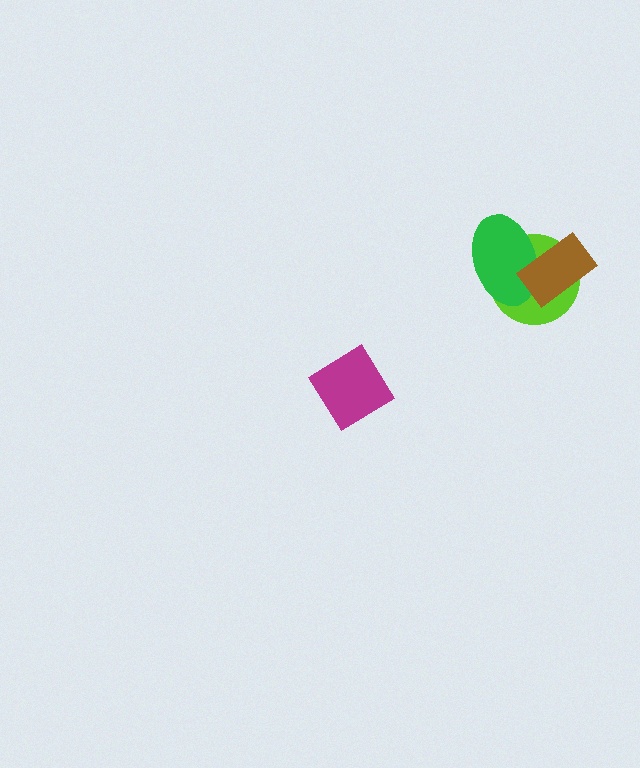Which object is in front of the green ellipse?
The brown rectangle is in front of the green ellipse.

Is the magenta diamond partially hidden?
No, no other shape covers it.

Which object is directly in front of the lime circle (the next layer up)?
The green ellipse is directly in front of the lime circle.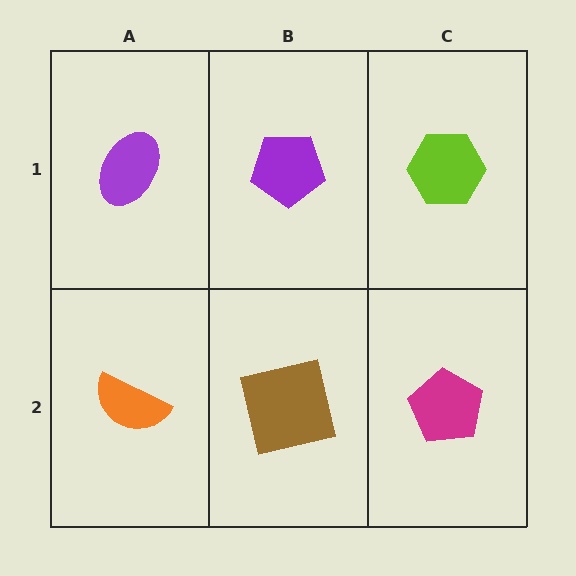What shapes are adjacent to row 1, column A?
An orange semicircle (row 2, column A), a purple pentagon (row 1, column B).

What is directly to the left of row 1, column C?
A purple pentagon.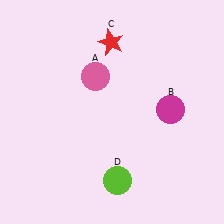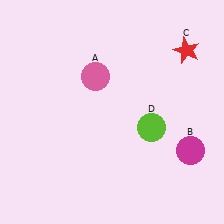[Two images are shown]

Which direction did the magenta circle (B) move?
The magenta circle (B) moved down.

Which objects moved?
The objects that moved are: the magenta circle (B), the red star (C), the lime circle (D).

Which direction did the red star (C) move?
The red star (C) moved right.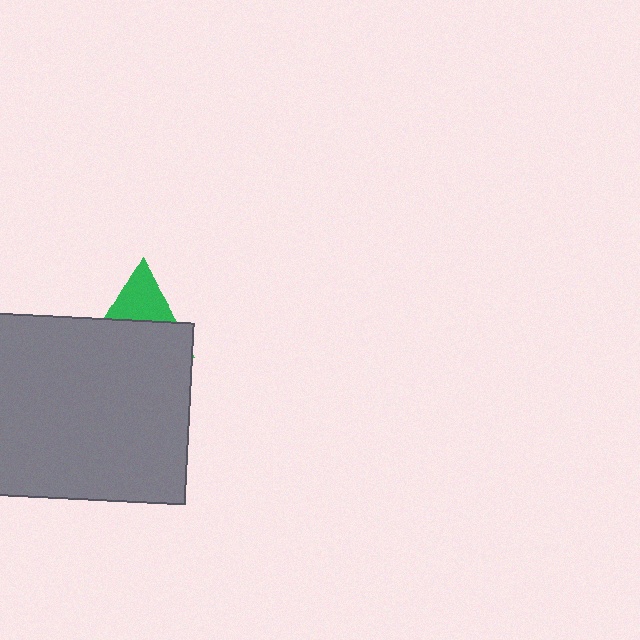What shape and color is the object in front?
The object in front is a gray rectangle.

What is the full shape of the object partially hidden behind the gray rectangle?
The partially hidden object is a green triangle.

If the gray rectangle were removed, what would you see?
You would see the complete green triangle.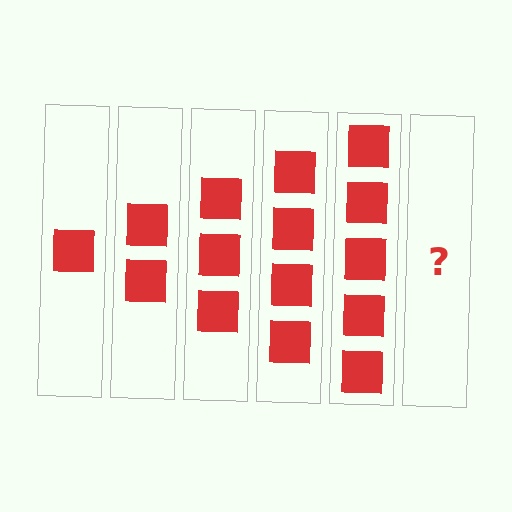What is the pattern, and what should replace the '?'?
The pattern is that each step adds one more square. The '?' should be 6 squares.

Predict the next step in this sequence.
The next step is 6 squares.